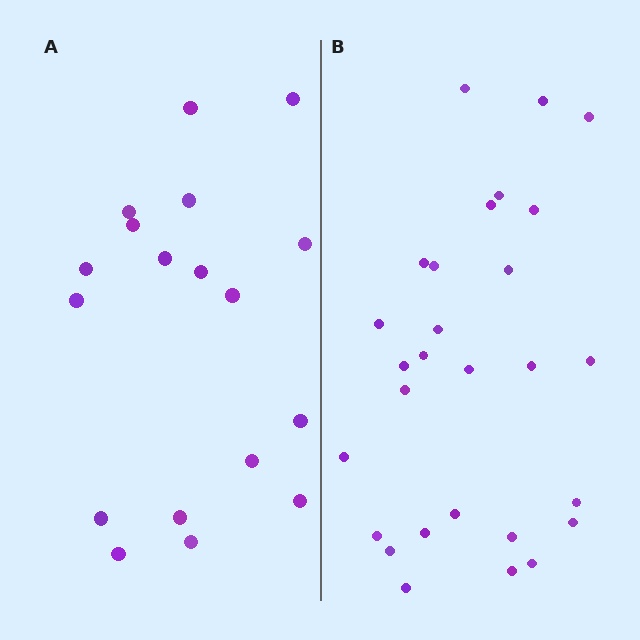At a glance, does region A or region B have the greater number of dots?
Region B (the right region) has more dots.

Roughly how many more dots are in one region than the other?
Region B has roughly 10 or so more dots than region A.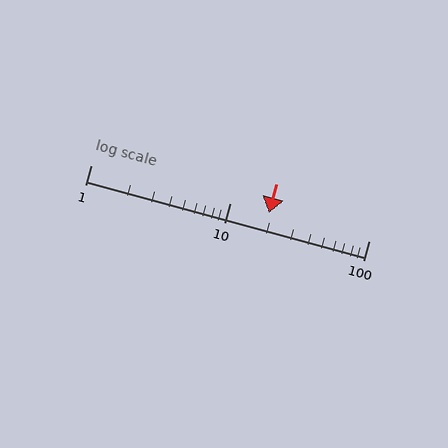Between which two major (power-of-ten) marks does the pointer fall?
The pointer is between 10 and 100.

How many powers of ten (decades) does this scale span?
The scale spans 2 decades, from 1 to 100.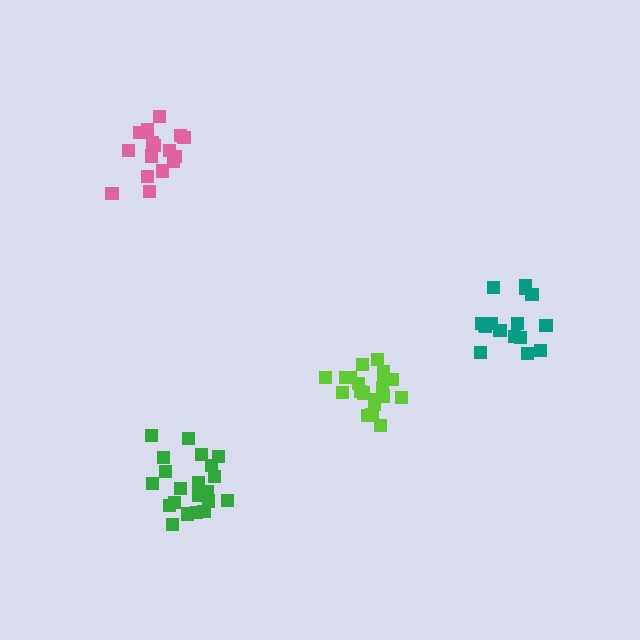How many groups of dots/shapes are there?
There are 4 groups.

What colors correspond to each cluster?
The clusters are colored: lime, pink, teal, green.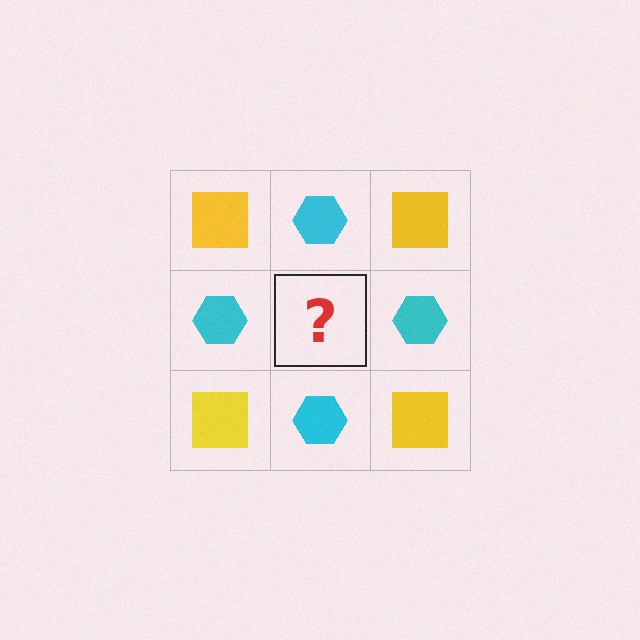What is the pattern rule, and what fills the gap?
The rule is that it alternates yellow square and cyan hexagon in a checkerboard pattern. The gap should be filled with a yellow square.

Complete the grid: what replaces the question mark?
The question mark should be replaced with a yellow square.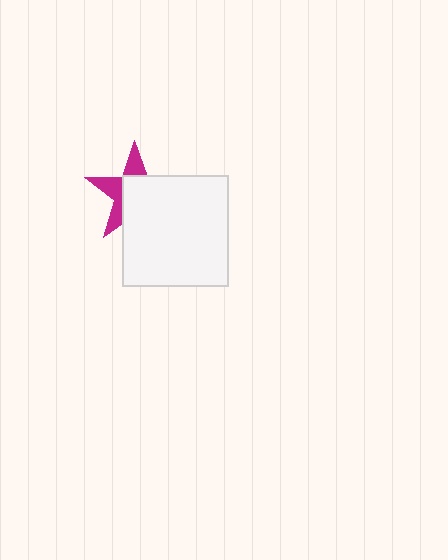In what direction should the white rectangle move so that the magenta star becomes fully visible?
The white rectangle should move toward the lower-right. That is the shortest direction to clear the overlap and leave the magenta star fully visible.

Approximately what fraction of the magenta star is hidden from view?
Roughly 61% of the magenta star is hidden behind the white rectangle.